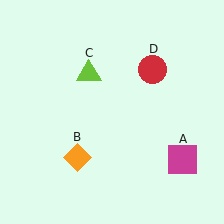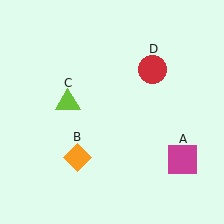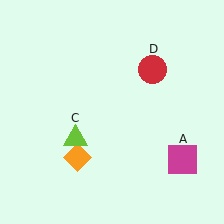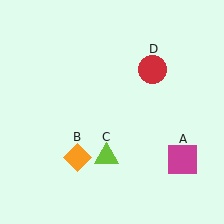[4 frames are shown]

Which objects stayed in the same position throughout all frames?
Magenta square (object A) and orange diamond (object B) and red circle (object D) remained stationary.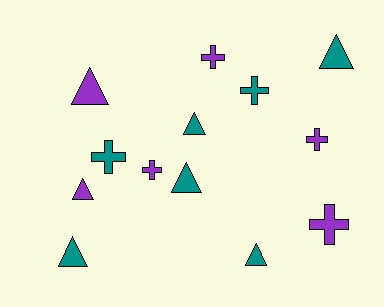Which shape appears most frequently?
Triangle, with 7 objects.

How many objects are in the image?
There are 13 objects.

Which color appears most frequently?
Teal, with 7 objects.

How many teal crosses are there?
There are 2 teal crosses.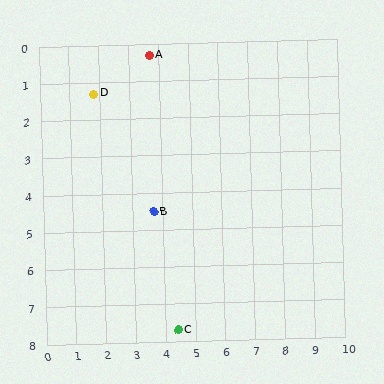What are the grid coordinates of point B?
Point B is at approximately (3.7, 4.5).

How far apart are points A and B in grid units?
Points A and B are about 4.2 grid units apart.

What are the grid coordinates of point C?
Point C is at approximately (4.4, 7.7).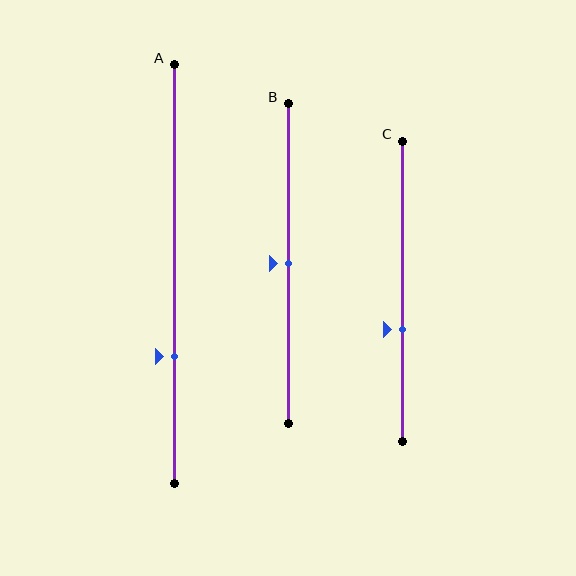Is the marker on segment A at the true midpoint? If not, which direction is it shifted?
No, the marker on segment A is shifted downward by about 20% of the segment length.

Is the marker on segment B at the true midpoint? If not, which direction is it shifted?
Yes, the marker on segment B is at the true midpoint.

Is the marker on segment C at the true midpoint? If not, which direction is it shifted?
No, the marker on segment C is shifted downward by about 13% of the segment length.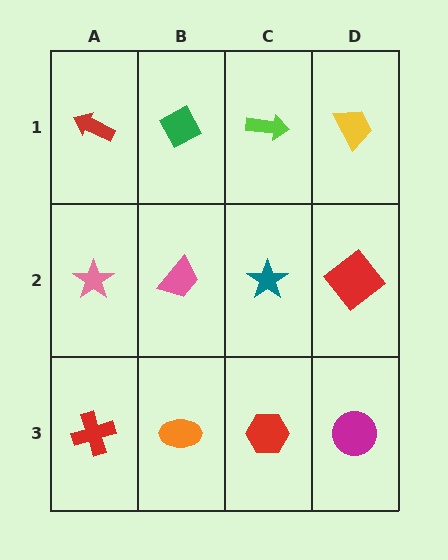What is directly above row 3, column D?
A red diamond.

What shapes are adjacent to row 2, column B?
A green diamond (row 1, column B), an orange ellipse (row 3, column B), a pink star (row 2, column A), a teal star (row 2, column C).